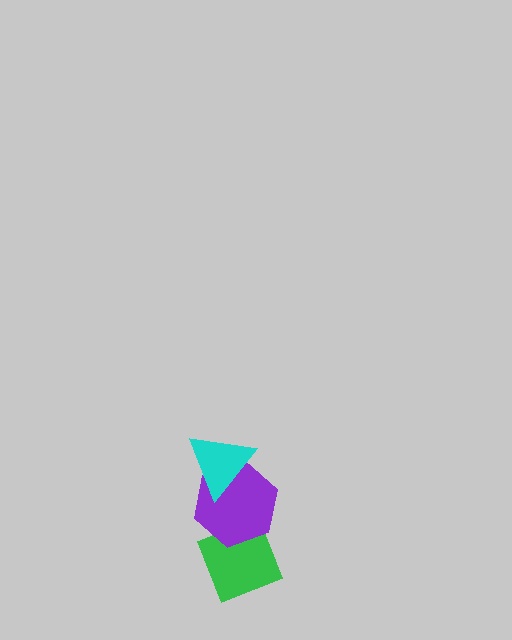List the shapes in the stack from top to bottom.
From top to bottom: the cyan triangle, the purple hexagon, the green diamond.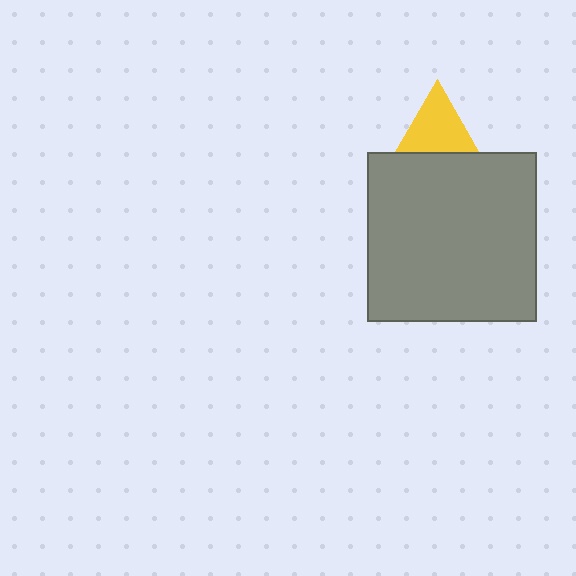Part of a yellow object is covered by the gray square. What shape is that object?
It is a triangle.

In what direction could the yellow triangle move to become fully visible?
The yellow triangle could move up. That would shift it out from behind the gray square entirely.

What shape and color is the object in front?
The object in front is a gray square.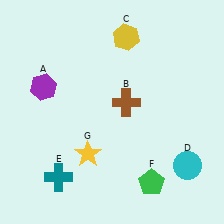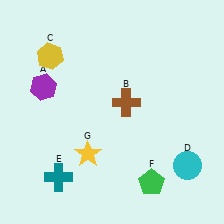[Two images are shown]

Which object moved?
The yellow hexagon (C) moved left.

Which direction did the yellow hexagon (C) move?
The yellow hexagon (C) moved left.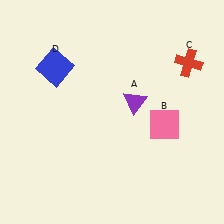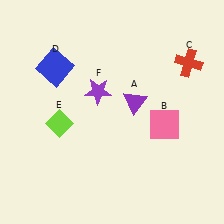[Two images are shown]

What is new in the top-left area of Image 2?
A purple star (F) was added in the top-left area of Image 2.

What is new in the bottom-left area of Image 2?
A lime diamond (E) was added in the bottom-left area of Image 2.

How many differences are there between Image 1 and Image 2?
There are 2 differences between the two images.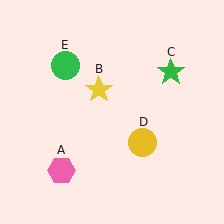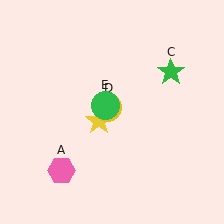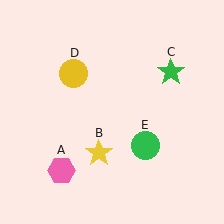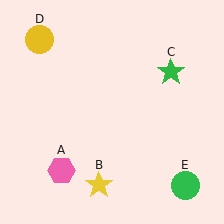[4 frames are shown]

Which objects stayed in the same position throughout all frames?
Pink hexagon (object A) and green star (object C) remained stationary.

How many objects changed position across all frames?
3 objects changed position: yellow star (object B), yellow circle (object D), green circle (object E).